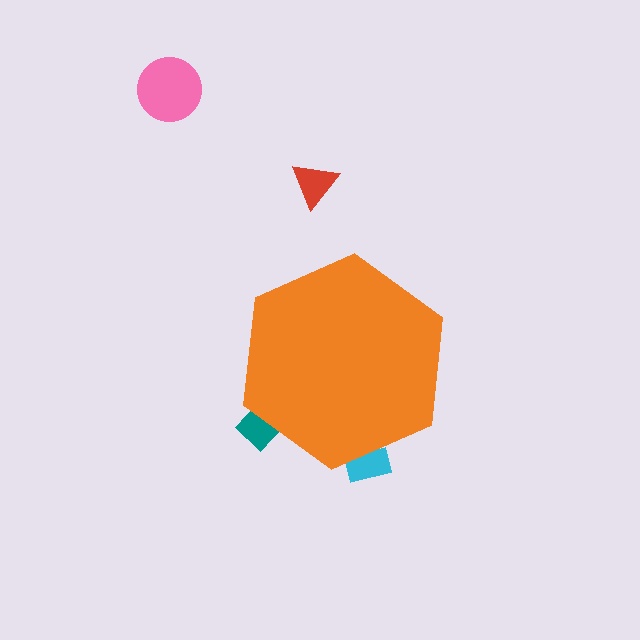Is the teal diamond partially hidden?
Yes, the teal diamond is partially hidden behind the orange hexagon.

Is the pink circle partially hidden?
No, the pink circle is fully visible.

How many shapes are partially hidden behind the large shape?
2 shapes are partially hidden.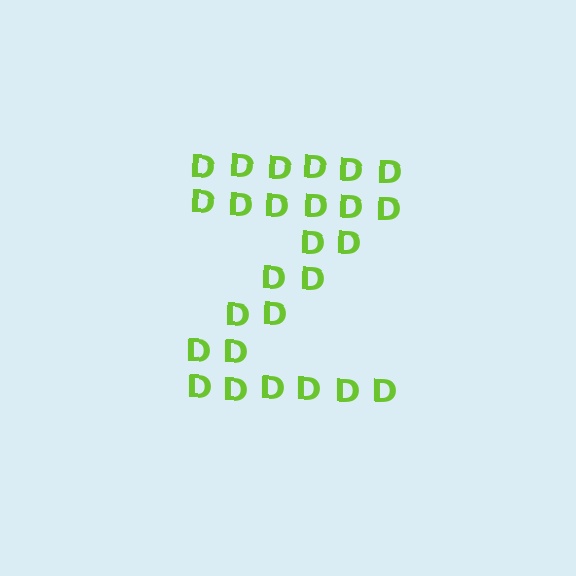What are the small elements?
The small elements are letter D's.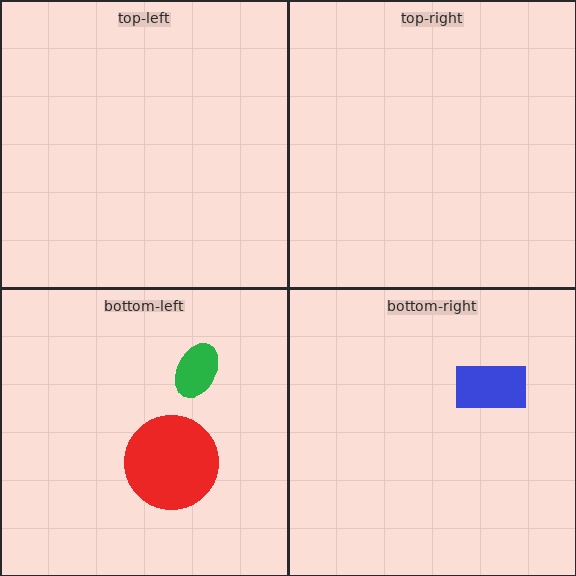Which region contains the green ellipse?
The bottom-left region.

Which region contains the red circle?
The bottom-left region.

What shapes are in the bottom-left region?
The green ellipse, the red circle.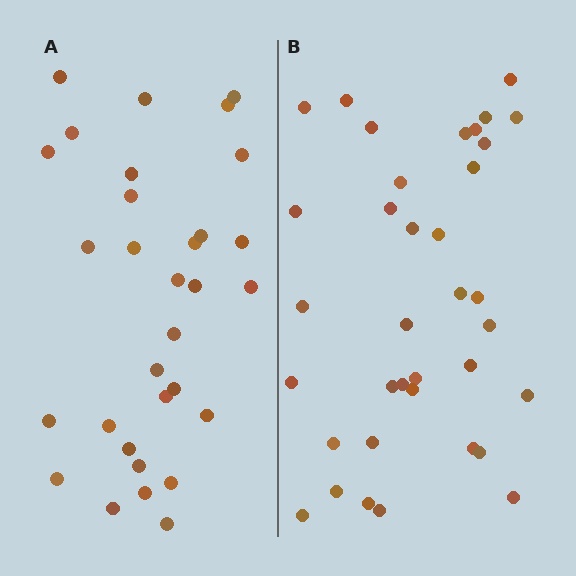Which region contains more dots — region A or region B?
Region B (the right region) has more dots.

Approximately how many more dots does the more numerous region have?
Region B has about 5 more dots than region A.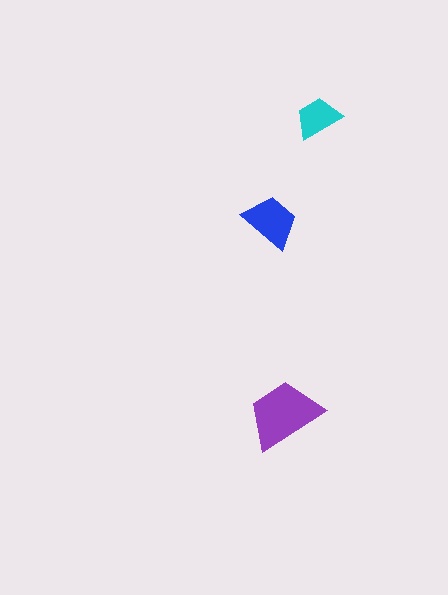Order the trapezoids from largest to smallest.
the purple one, the blue one, the cyan one.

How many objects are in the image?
There are 3 objects in the image.